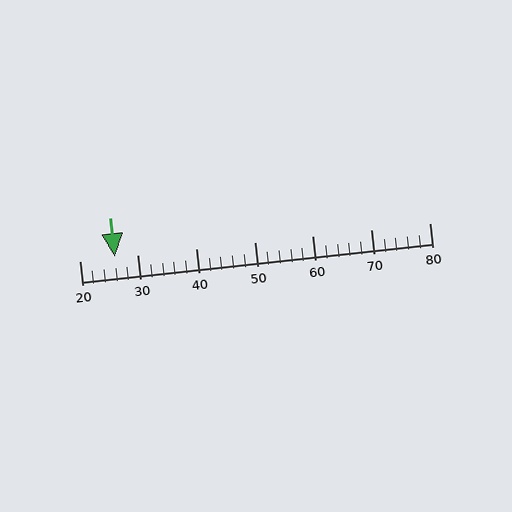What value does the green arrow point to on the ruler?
The green arrow points to approximately 26.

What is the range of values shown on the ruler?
The ruler shows values from 20 to 80.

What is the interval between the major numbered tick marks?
The major tick marks are spaced 10 units apart.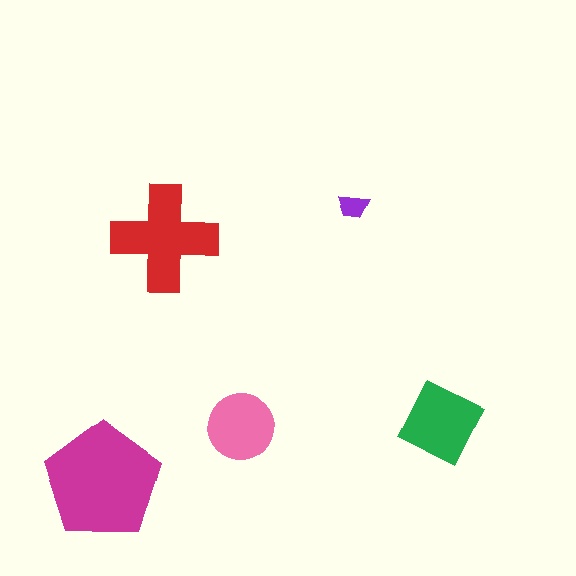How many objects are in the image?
There are 5 objects in the image.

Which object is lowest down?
The magenta pentagon is bottommost.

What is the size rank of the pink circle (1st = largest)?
4th.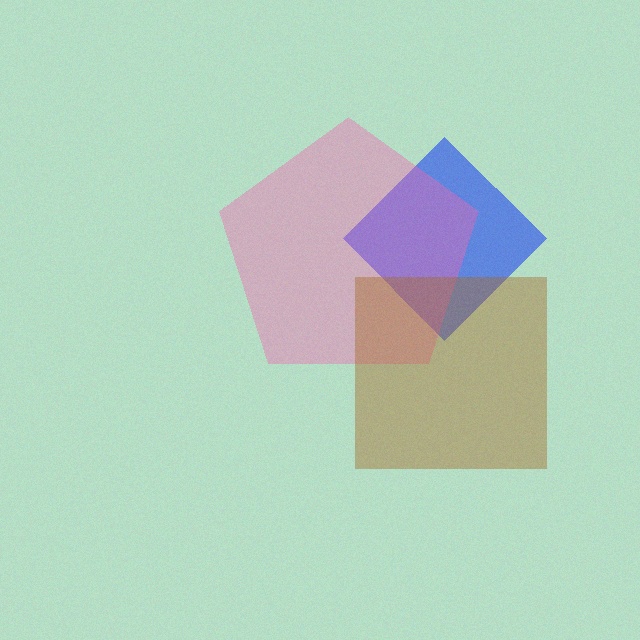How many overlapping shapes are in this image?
There are 3 overlapping shapes in the image.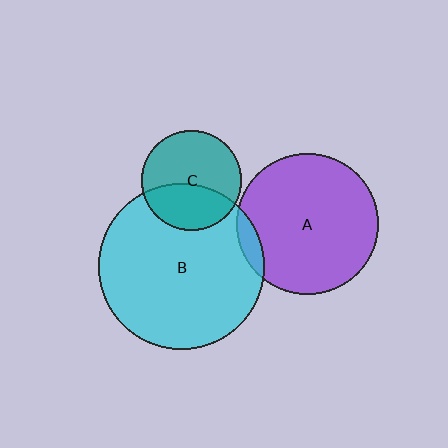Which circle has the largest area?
Circle B (cyan).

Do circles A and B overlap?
Yes.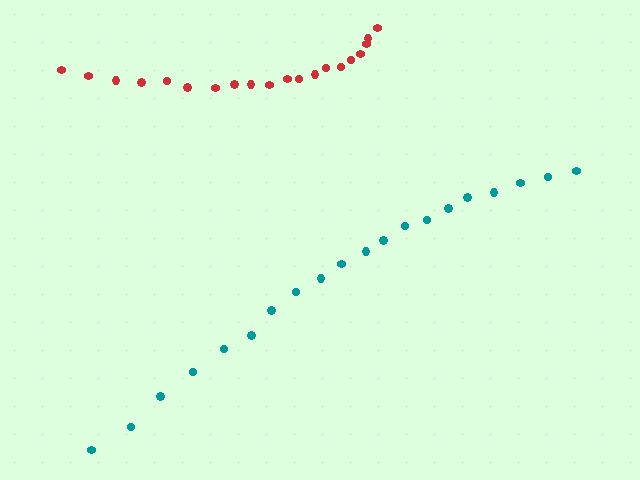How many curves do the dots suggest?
There are 2 distinct paths.